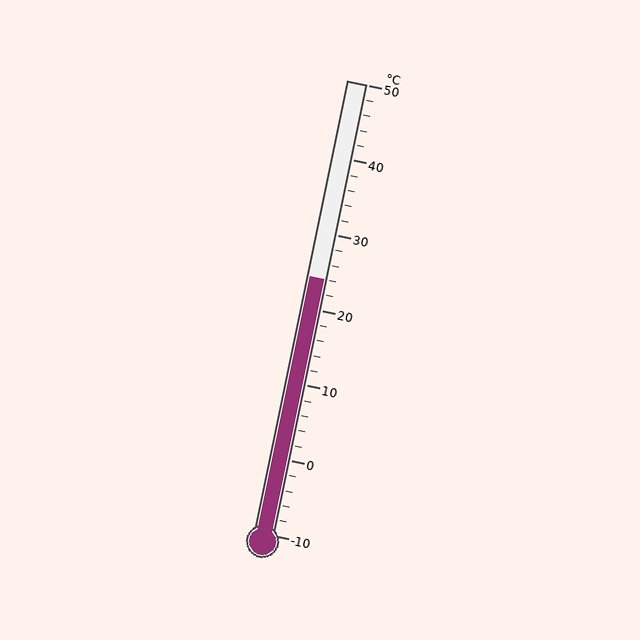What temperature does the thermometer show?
The thermometer shows approximately 24°C.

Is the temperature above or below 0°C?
The temperature is above 0°C.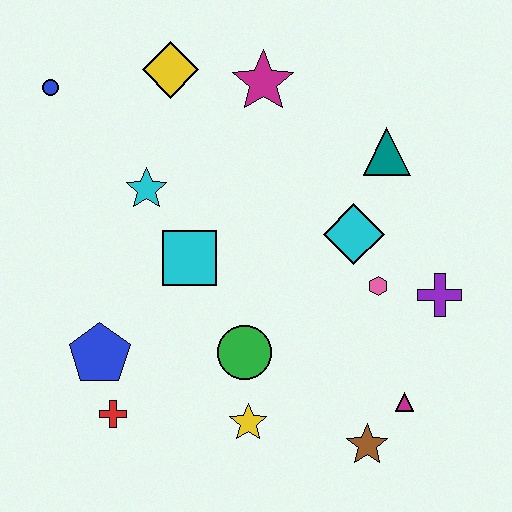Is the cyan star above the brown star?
Yes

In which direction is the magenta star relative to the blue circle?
The magenta star is to the right of the blue circle.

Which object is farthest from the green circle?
The blue circle is farthest from the green circle.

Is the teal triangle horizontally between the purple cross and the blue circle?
Yes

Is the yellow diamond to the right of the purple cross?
No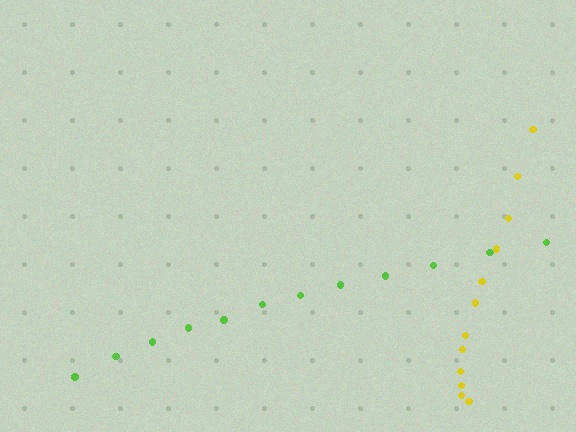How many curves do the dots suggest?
There are 2 distinct paths.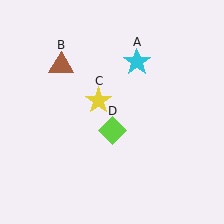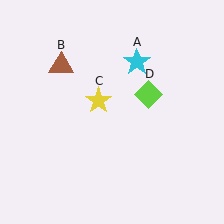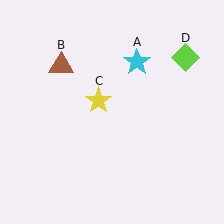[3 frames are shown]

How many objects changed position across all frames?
1 object changed position: lime diamond (object D).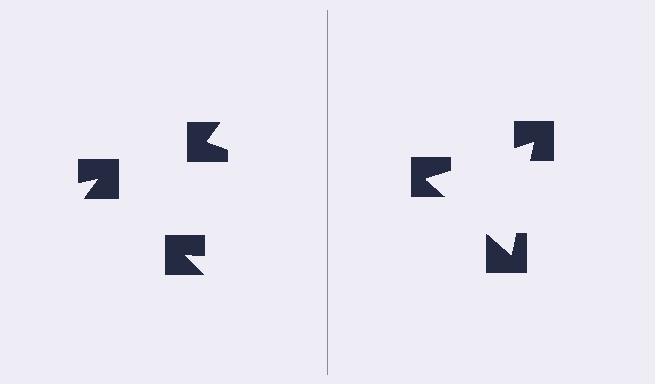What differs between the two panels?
The notched squares are positioned identically on both sides; only the wedge orientations differ. On the right they align to a triangle; on the left they are misaligned.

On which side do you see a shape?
An illusory triangle appears on the right side. On the left side the wedge cuts are rotated, so no coherent shape forms.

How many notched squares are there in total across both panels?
6 — 3 on each side.